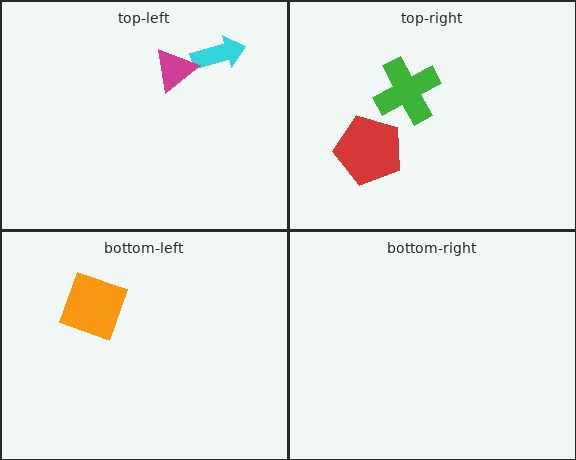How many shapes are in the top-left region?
2.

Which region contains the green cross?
The top-right region.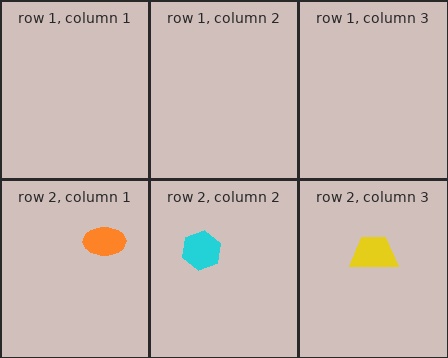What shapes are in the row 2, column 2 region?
The cyan hexagon.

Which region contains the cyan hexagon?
The row 2, column 2 region.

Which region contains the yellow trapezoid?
The row 2, column 3 region.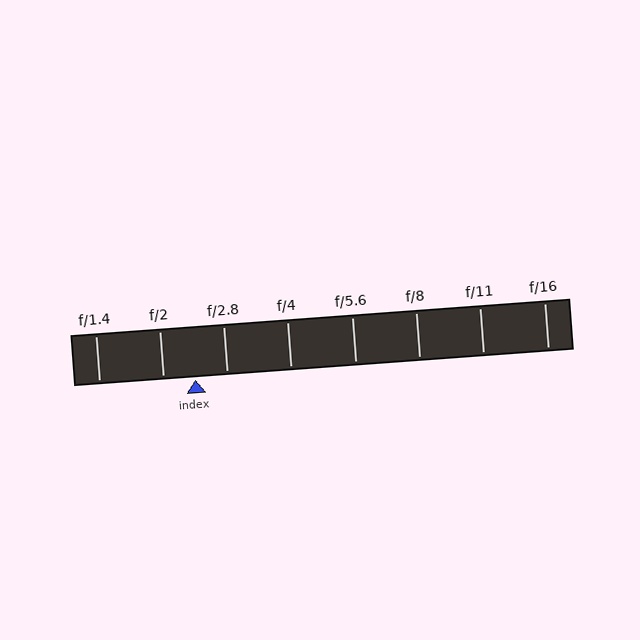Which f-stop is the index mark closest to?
The index mark is closest to f/2.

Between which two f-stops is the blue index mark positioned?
The index mark is between f/2 and f/2.8.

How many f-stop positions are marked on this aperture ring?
There are 8 f-stop positions marked.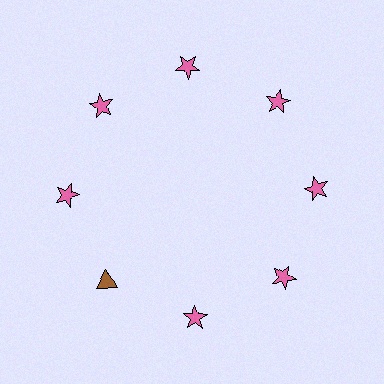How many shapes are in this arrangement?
There are 8 shapes arranged in a ring pattern.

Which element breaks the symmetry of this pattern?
The brown triangle at roughly the 8 o'clock position breaks the symmetry. All other shapes are pink stars.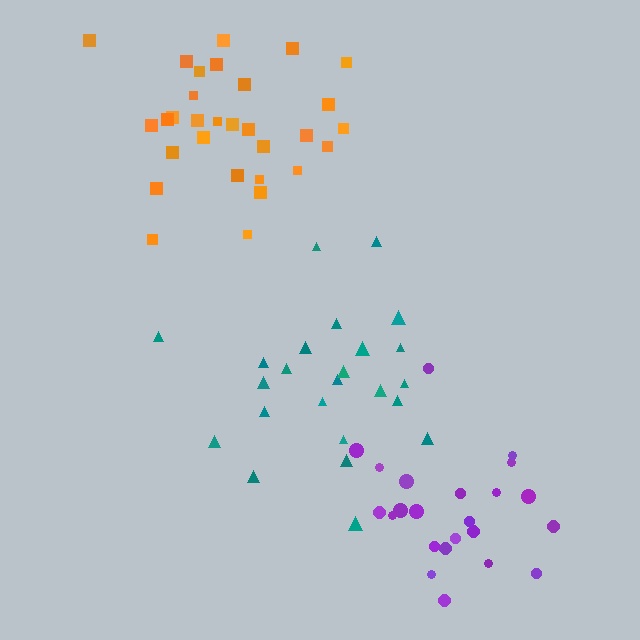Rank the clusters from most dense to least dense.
purple, orange, teal.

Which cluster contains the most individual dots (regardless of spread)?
Orange (30).